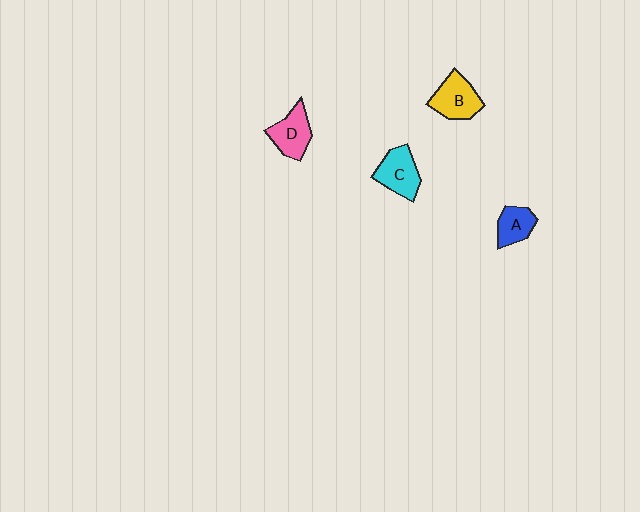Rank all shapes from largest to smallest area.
From largest to smallest: B (yellow), C (cyan), D (pink), A (blue).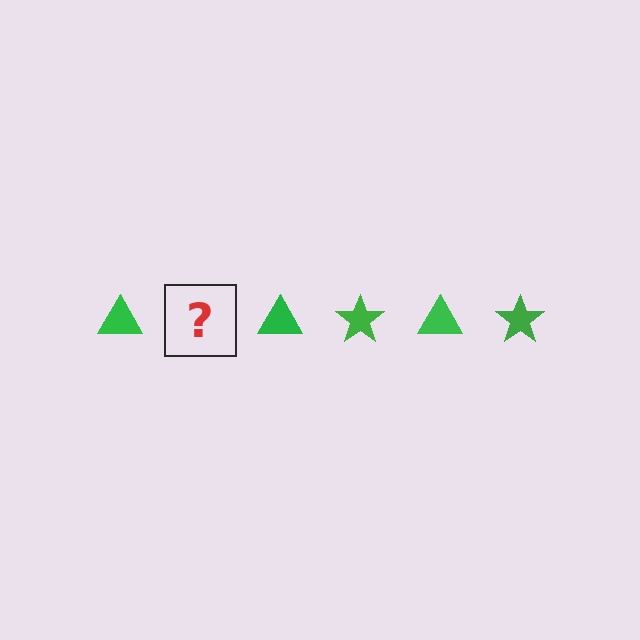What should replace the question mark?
The question mark should be replaced with a green star.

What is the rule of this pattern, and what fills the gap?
The rule is that the pattern cycles through triangle, star shapes in green. The gap should be filled with a green star.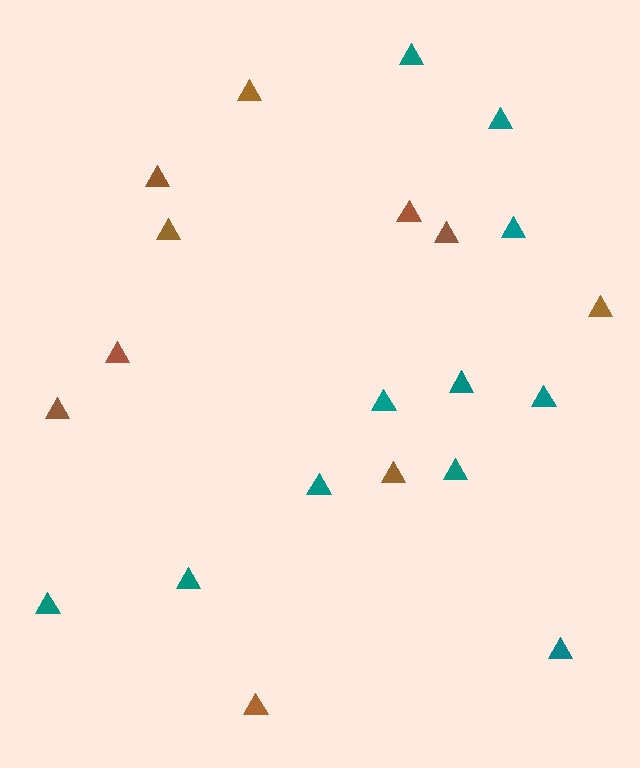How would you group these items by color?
There are 2 groups: one group of brown triangles (10) and one group of teal triangles (11).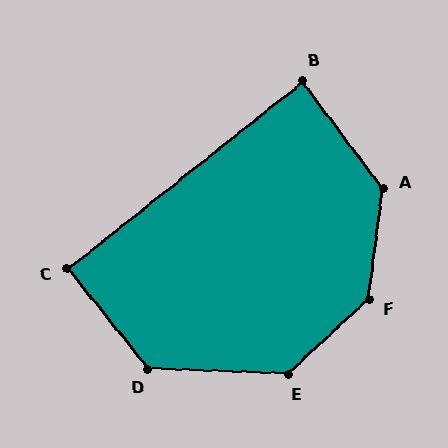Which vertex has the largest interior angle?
F, at approximately 140 degrees.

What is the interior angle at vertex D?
Approximately 131 degrees (obtuse).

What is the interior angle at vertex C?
Approximately 89 degrees (approximately right).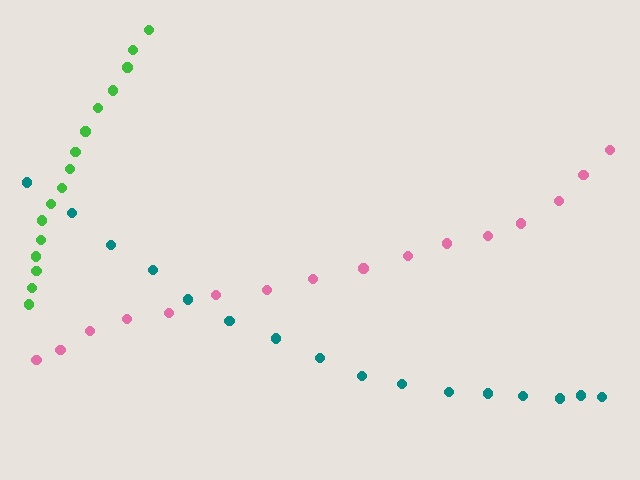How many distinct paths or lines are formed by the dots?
There are 3 distinct paths.